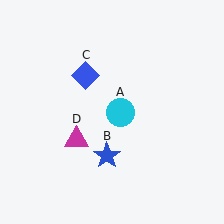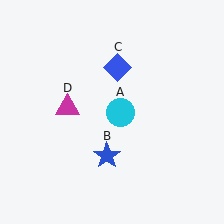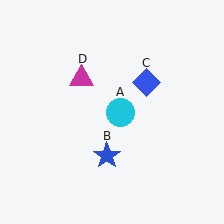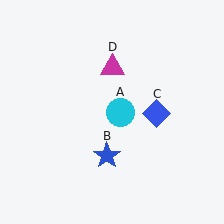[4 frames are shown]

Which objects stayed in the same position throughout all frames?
Cyan circle (object A) and blue star (object B) remained stationary.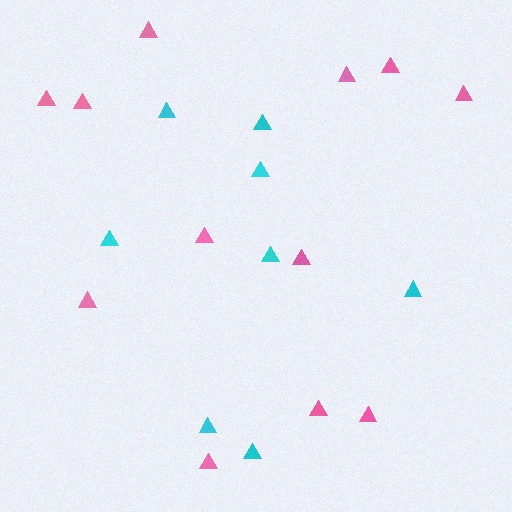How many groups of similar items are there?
There are 2 groups: one group of cyan triangles (8) and one group of pink triangles (12).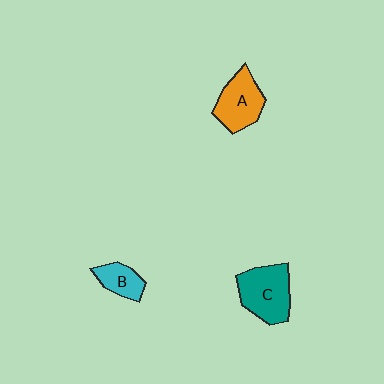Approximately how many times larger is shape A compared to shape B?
Approximately 1.7 times.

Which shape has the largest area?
Shape C (teal).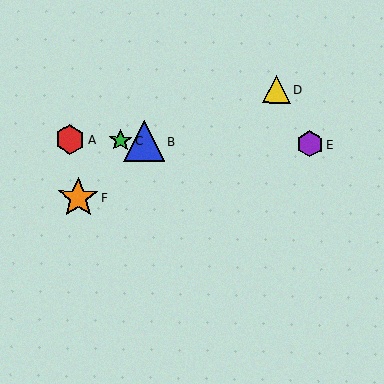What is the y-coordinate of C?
Object C is at y≈140.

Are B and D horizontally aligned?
No, B is at y≈141 and D is at y≈89.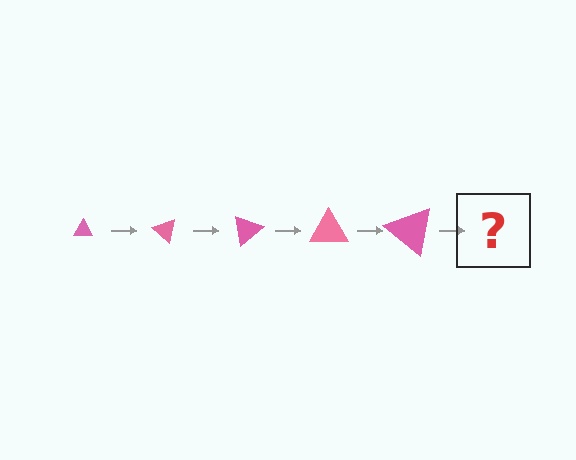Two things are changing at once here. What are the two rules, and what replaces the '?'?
The two rules are that the triangle grows larger each step and it rotates 40 degrees each step. The '?' should be a triangle, larger than the previous one and rotated 200 degrees from the start.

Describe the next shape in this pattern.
It should be a triangle, larger than the previous one and rotated 200 degrees from the start.